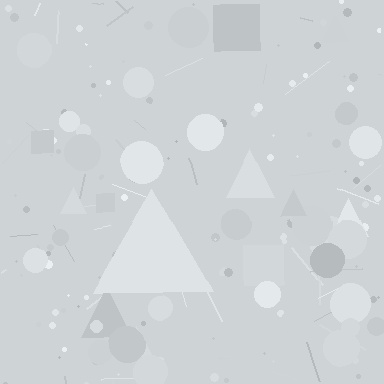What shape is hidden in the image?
A triangle is hidden in the image.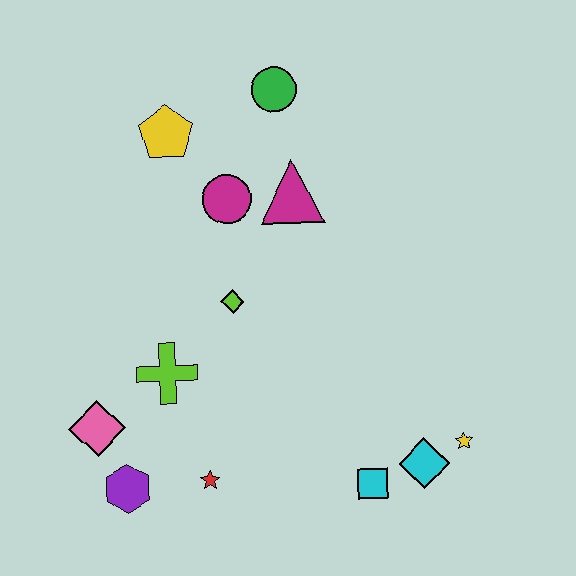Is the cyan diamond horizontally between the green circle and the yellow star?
Yes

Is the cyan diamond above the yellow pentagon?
No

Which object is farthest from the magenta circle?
The yellow star is farthest from the magenta circle.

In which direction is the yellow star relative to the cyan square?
The yellow star is to the right of the cyan square.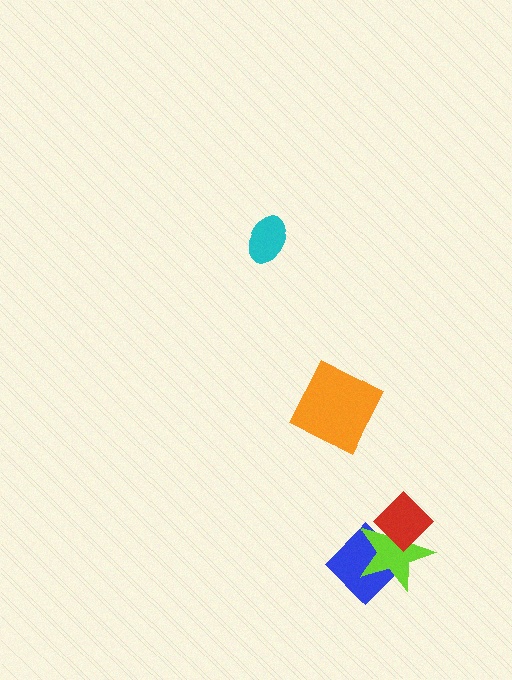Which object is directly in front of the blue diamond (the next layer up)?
The lime star is directly in front of the blue diamond.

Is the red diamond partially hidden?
No, no other shape covers it.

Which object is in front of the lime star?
The red diamond is in front of the lime star.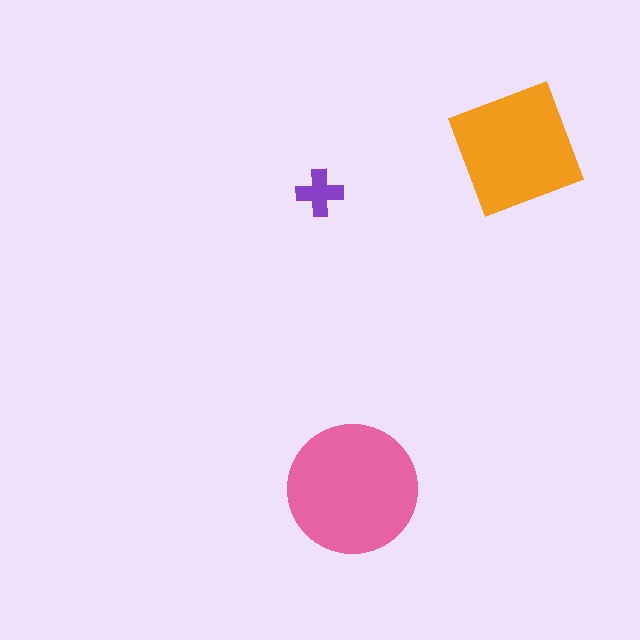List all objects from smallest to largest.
The purple cross, the orange square, the pink circle.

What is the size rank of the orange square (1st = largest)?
2nd.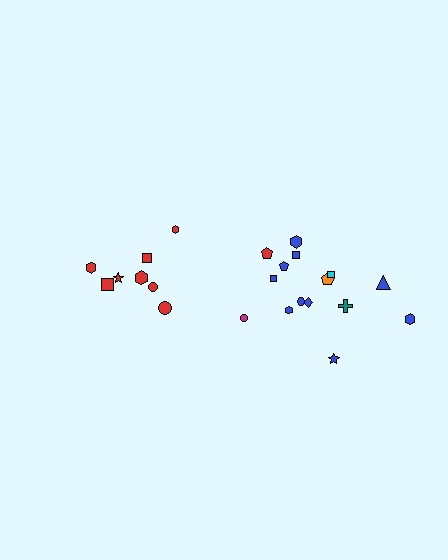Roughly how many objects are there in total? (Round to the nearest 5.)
Roughly 25 objects in total.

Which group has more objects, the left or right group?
The right group.